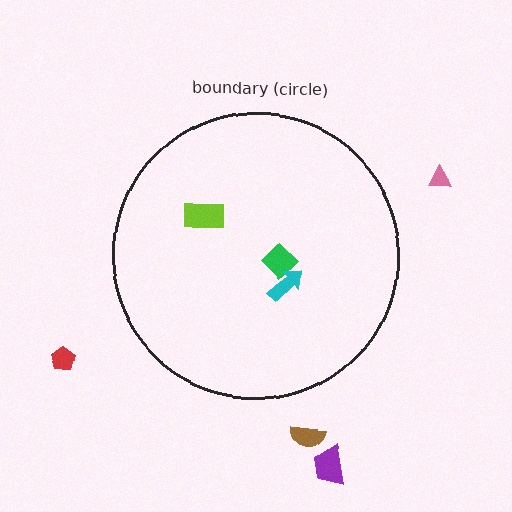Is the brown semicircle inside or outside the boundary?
Outside.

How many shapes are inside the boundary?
3 inside, 4 outside.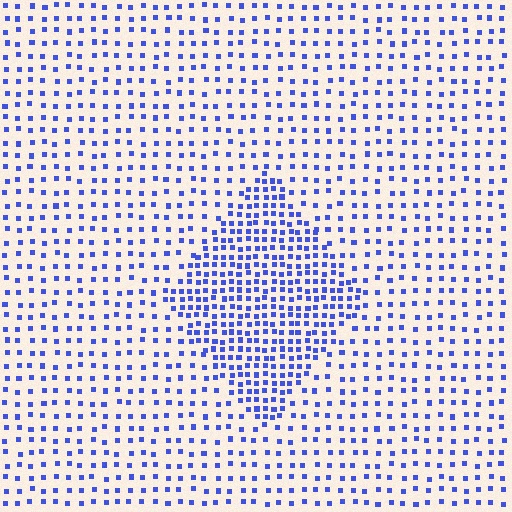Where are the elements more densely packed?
The elements are more densely packed inside the diamond boundary.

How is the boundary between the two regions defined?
The boundary is defined by a change in element density (approximately 2.2x ratio). All elements are the same color, size, and shape.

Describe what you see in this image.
The image contains small blue elements arranged at two different densities. A diamond-shaped region is visible where the elements are more densely packed than the surrounding area.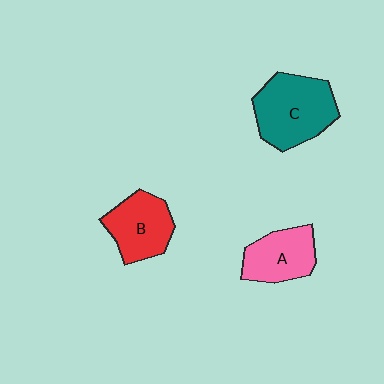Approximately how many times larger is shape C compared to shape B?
Approximately 1.4 times.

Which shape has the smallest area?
Shape A (pink).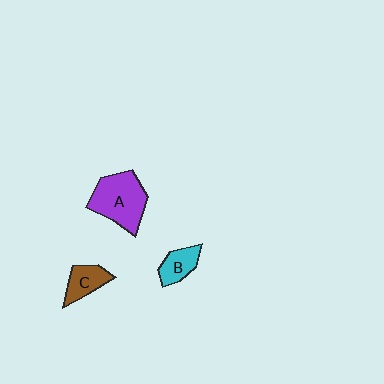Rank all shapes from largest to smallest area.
From largest to smallest: A (purple), C (brown), B (cyan).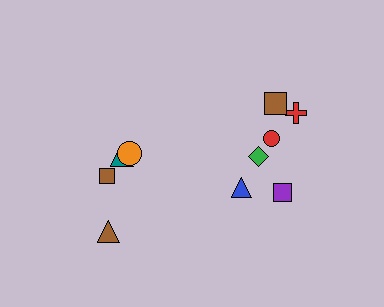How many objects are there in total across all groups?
There are 10 objects.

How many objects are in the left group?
There are 4 objects.